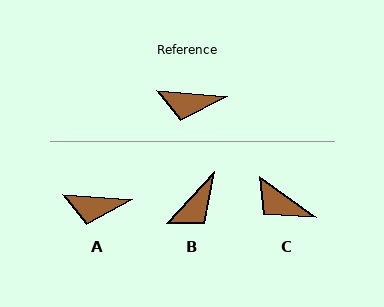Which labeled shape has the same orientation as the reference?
A.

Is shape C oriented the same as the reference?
No, it is off by about 31 degrees.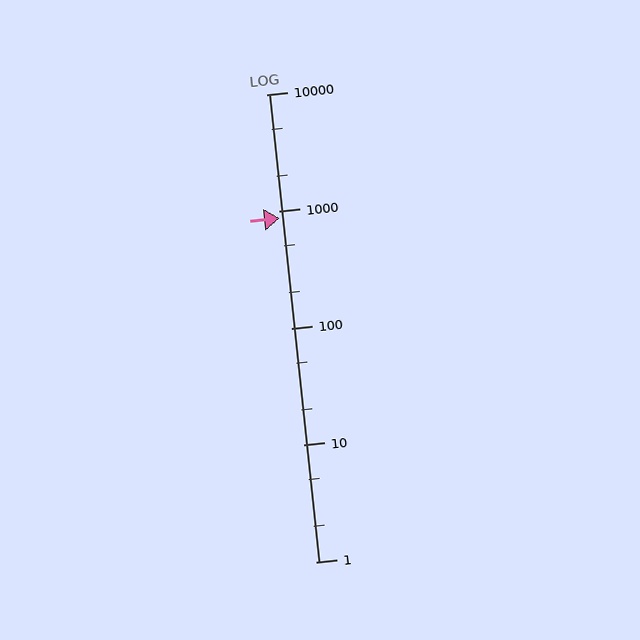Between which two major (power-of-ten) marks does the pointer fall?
The pointer is between 100 and 1000.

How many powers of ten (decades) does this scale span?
The scale spans 4 decades, from 1 to 10000.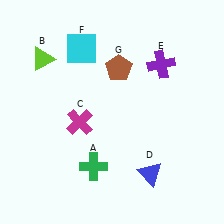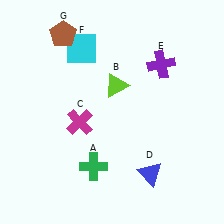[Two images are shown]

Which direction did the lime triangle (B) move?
The lime triangle (B) moved right.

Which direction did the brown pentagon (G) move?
The brown pentagon (G) moved left.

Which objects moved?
The objects that moved are: the lime triangle (B), the brown pentagon (G).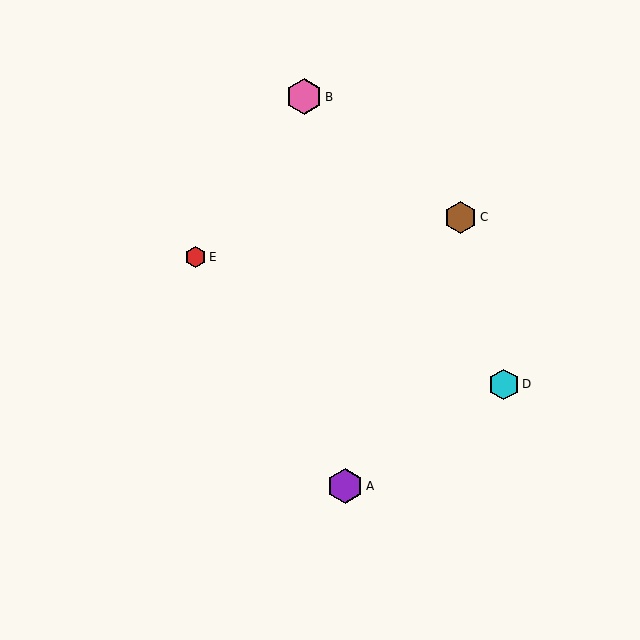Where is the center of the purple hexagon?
The center of the purple hexagon is at (345, 486).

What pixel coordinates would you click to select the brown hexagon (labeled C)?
Click at (460, 217) to select the brown hexagon C.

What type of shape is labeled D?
Shape D is a cyan hexagon.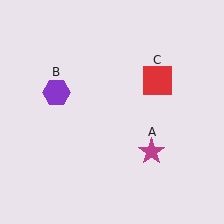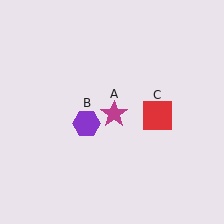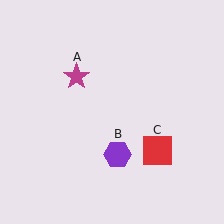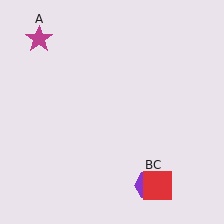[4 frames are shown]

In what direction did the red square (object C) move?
The red square (object C) moved down.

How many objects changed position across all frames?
3 objects changed position: magenta star (object A), purple hexagon (object B), red square (object C).